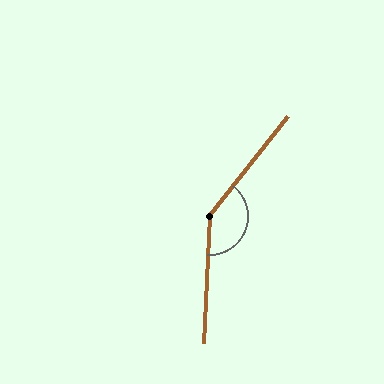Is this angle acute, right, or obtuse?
It is obtuse.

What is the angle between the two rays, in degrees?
Approximately 144 degrees.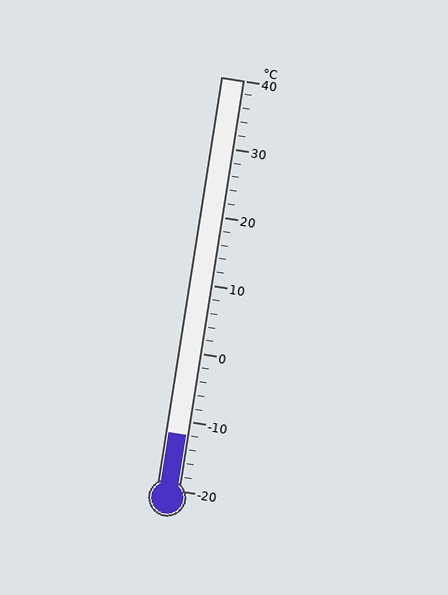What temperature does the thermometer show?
The thermometer shows approximately -12°C.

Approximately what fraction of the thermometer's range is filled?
The thermometer is filled to approximately 15% of its range.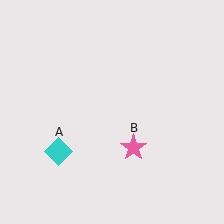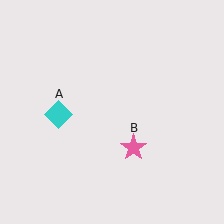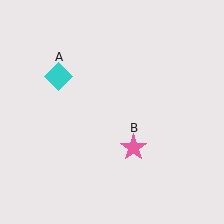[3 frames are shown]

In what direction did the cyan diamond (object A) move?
The cyan diamond (object A) moved up.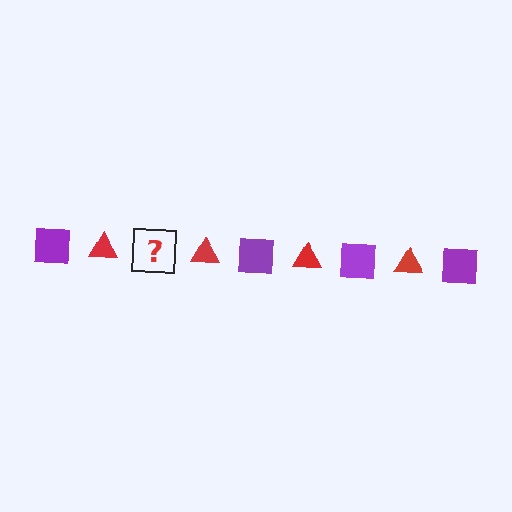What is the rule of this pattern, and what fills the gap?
The rule is that the pattern alternates between purple square and red triangle. The gap should be filled with a purple square.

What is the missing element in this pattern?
The missing element is a purple square.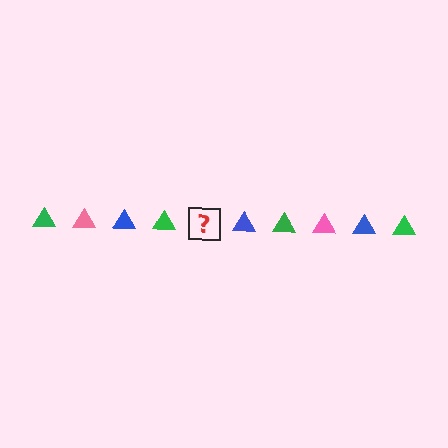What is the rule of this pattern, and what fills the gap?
The rule is that the pattern cycles through green, pink, blue triangles. The gap should be filled with a pink triangle.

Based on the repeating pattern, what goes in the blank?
The blank should be a pink triangle.